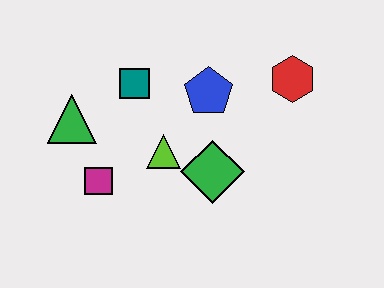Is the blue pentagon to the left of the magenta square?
No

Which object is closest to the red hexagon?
The blue pentagon is closest to the red hexagon.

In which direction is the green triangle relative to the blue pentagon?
The green triangle is to the left of the blue pentagon.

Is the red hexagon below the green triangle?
No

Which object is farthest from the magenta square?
The red hexagon is farthest from the magenta square.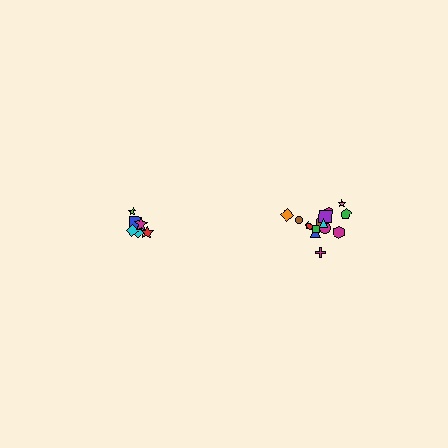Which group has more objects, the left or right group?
The right group.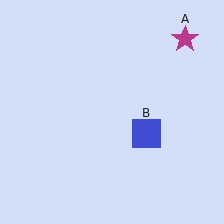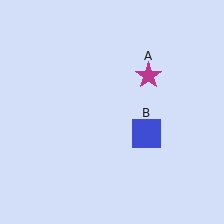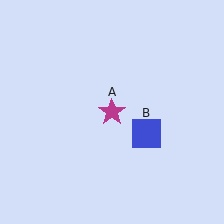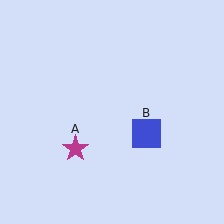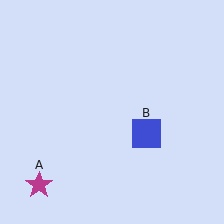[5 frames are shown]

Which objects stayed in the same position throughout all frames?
Blue square (object B) remained stationary.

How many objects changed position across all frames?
1 object changed position: magenta star (object A).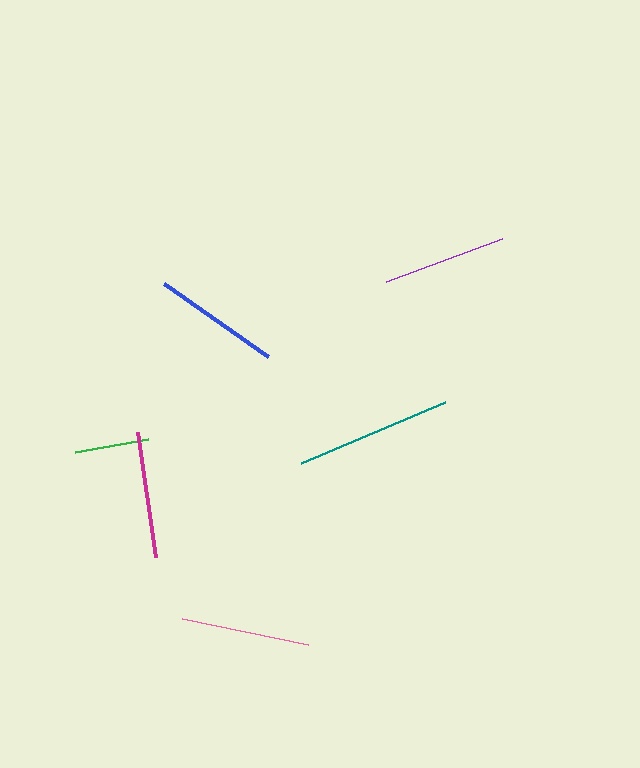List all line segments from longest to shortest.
From longest to shortest: teal, pink, blue, magenta, purple, green.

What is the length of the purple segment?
The purple segment is approximately 124 pixels long.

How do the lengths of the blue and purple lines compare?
The blue and purple lines are approximately the same length.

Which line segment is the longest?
The teal line is the longest at approximately 157 pixels.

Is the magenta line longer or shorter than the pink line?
The pink line is longer than the magenta line.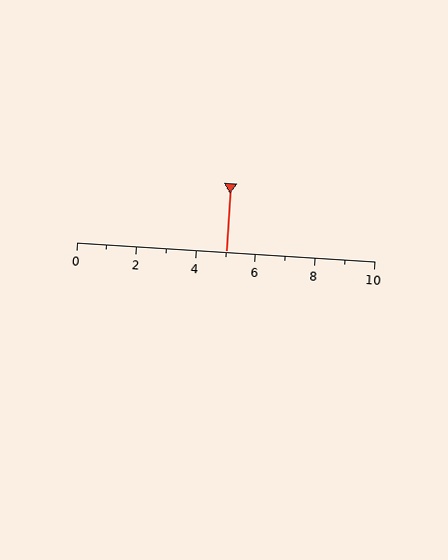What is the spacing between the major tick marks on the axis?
The major ticks are spaced 2 apart.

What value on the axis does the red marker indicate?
The marker indicates approximately 5.